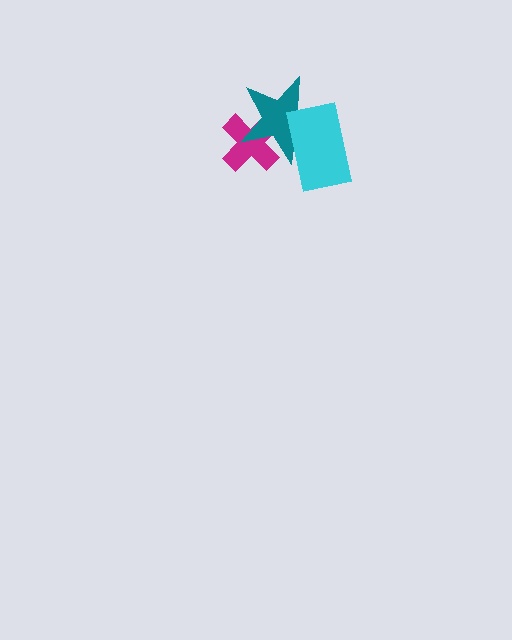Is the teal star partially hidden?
Yes, it is partially covered by another shape.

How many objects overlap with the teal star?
2 objects overlap with the teal star.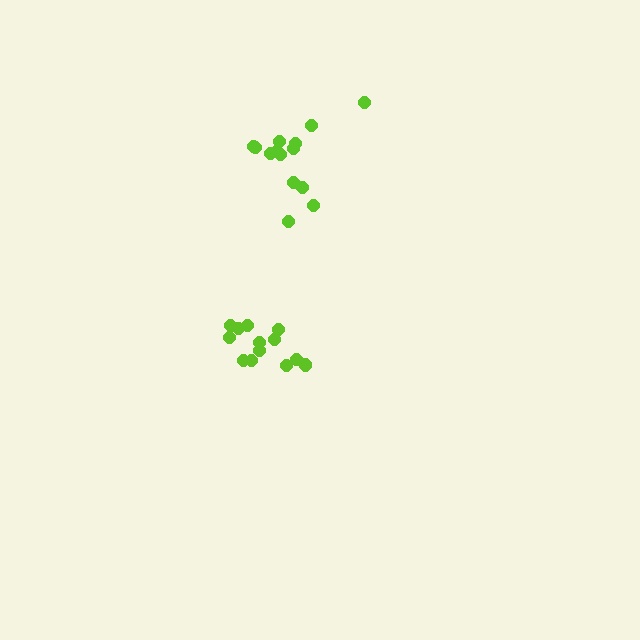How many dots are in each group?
Group 1: 14 dots, Group 2: 13 dots (27 total).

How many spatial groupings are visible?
There are 2 spatial groupings.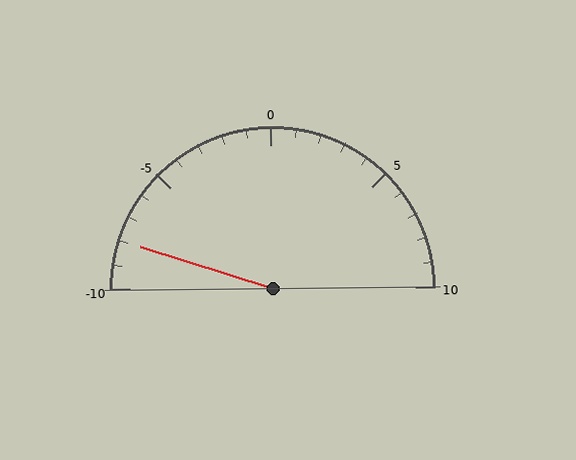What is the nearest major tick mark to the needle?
The nearest major tick mark is -10.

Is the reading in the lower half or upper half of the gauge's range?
The reading is in the lower half of the range (-10 to 10).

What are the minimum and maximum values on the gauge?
The gauge ranges from -10 to 10.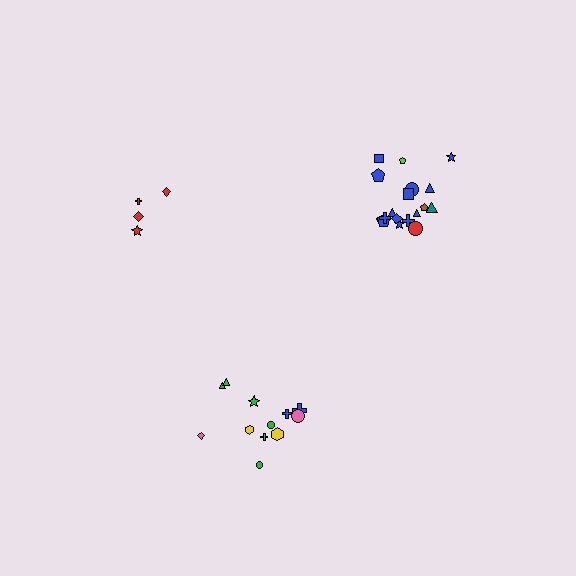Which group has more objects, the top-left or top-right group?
The top-right group.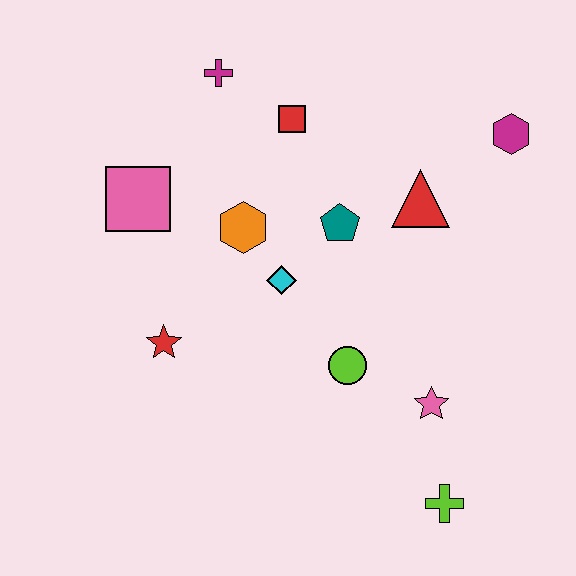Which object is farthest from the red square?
The lime cross is farthest from the red square.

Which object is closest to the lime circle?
The pink star is closest to the lime circle.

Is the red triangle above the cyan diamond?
Yes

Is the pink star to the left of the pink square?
No